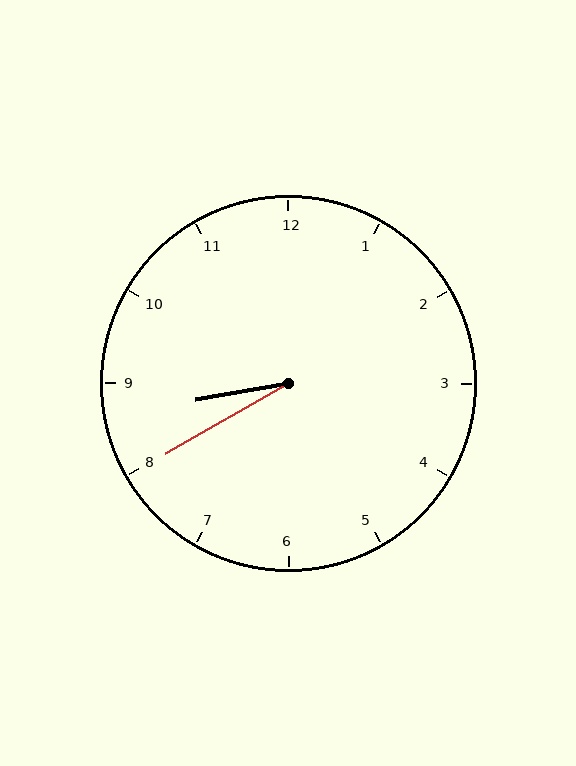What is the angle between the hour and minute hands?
Approximately 20 degrees.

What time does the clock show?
8:40.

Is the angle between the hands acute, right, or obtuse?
It is acute.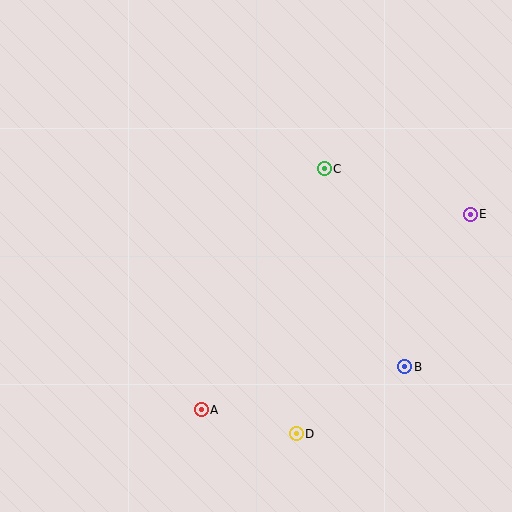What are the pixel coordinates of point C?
Point C is at (324, 169).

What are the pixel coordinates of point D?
Point D is at (296, 434).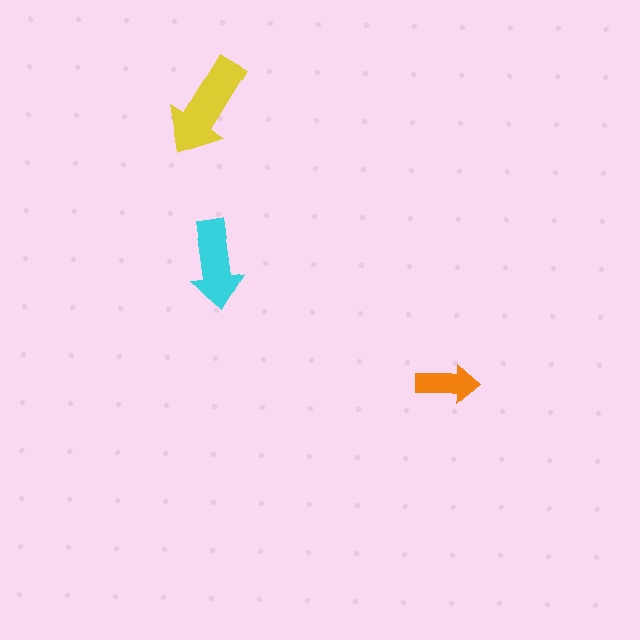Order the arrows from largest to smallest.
the yellow one, the cyan one, the orange one.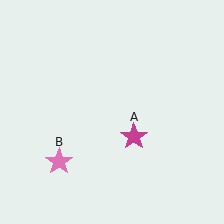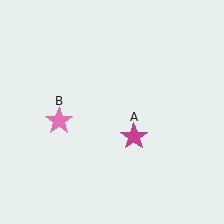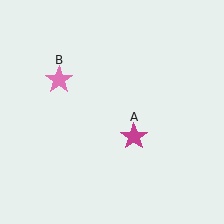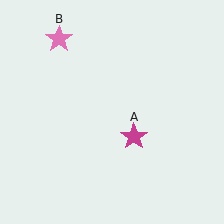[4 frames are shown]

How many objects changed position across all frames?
1 object changed position: pink star (object B).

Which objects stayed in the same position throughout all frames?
Magenta star (object A) remained stationary.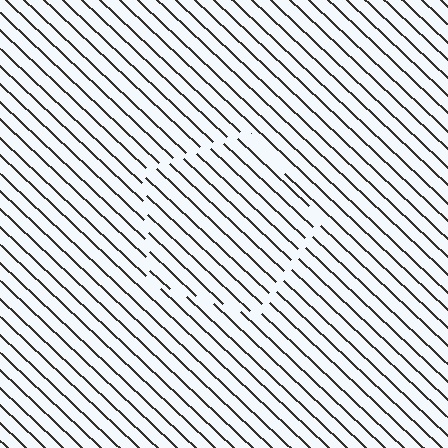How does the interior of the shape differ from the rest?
The interior of the shape contains the same grating, shifted by half a period — the contour is defined by the phase discontinuity where line-ends from the inner and outer gratings abut.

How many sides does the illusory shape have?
5 sides — the line-ends trace a pentagon.